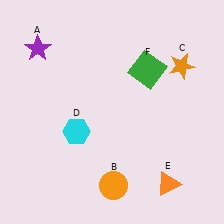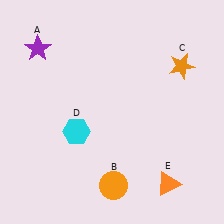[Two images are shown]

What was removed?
The green square (F) was removed in Image 2.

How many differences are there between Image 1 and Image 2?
There is 1 difference between the two images.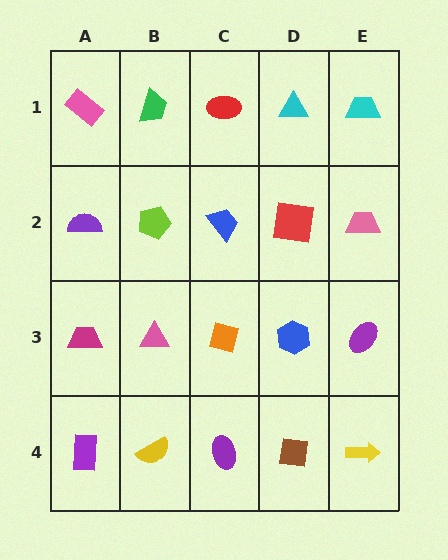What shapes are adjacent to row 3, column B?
A lime pentagon (row 2, column B), a yellow semicircle (row 4, column B), a magenta trapezoid (row 3, column A), an orange square (row 3, column C).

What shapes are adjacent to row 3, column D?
A red square (row 2, column D), a brown square (row 4, column D), an orange square (row 3, column C), a purple ellipse (row 3, column E).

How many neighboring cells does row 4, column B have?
3.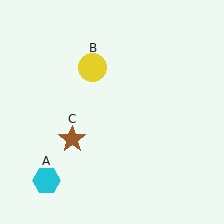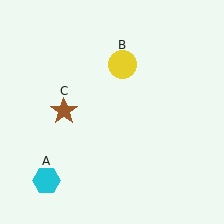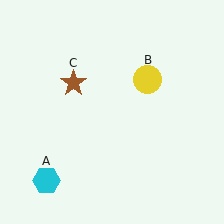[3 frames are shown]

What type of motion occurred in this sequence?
The yellow circle (object B), brown star (object C) rotated clockwise around the center of the scene.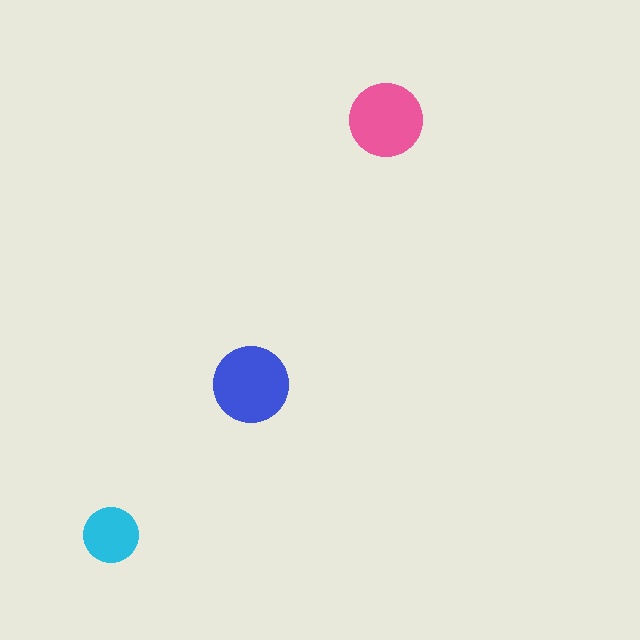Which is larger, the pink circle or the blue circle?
The blue one.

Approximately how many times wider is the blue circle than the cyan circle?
About 1.5 times wider.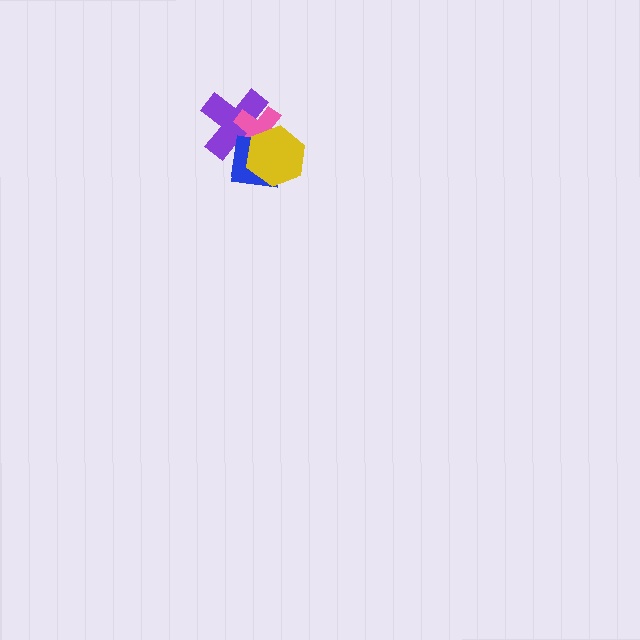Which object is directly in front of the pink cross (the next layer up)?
The blue square is directly in front of the pink cross.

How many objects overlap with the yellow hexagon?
3 objects overlap with the yellow hexagon.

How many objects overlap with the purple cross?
3 objects overlap with the purple cross.